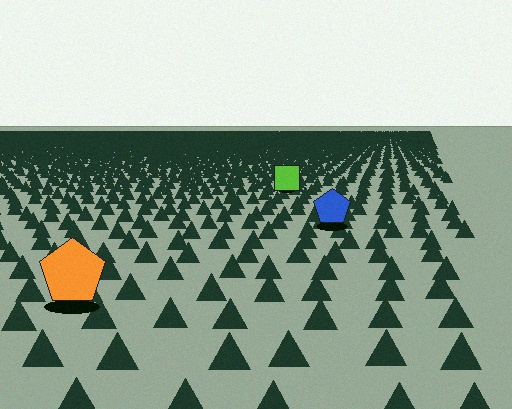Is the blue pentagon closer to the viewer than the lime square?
Yes. The blue pentagon is closer — you can tell from the texture gradient: the ground texture is coarser near it.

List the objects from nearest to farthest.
From nearest to farthest: the orange pentagon, the blue pentagon, the lime square.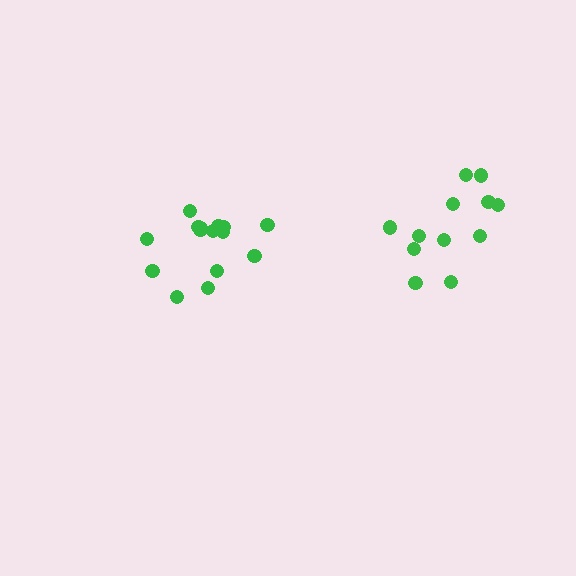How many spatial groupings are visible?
There are 2 spatial groupings.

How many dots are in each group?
Group 1: 15 dots, Group 2: 12 dots (27 total).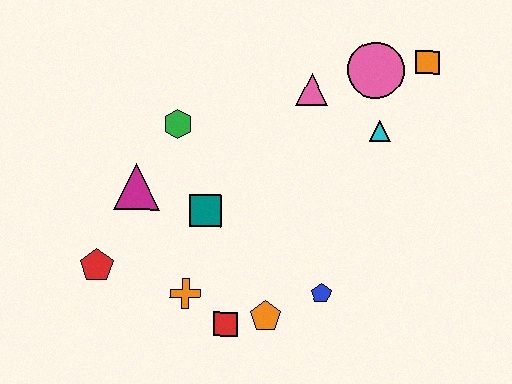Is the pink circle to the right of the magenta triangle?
Yes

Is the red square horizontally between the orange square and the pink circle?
No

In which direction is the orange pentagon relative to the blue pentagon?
The orange pentagon is to the left of the blue pentagon.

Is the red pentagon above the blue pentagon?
Yes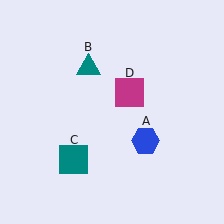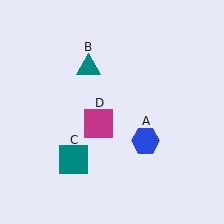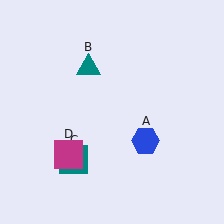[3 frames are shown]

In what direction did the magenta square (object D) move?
The magenta square (object D) moved down and to the left.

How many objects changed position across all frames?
1 object changed position: magenta square (object D).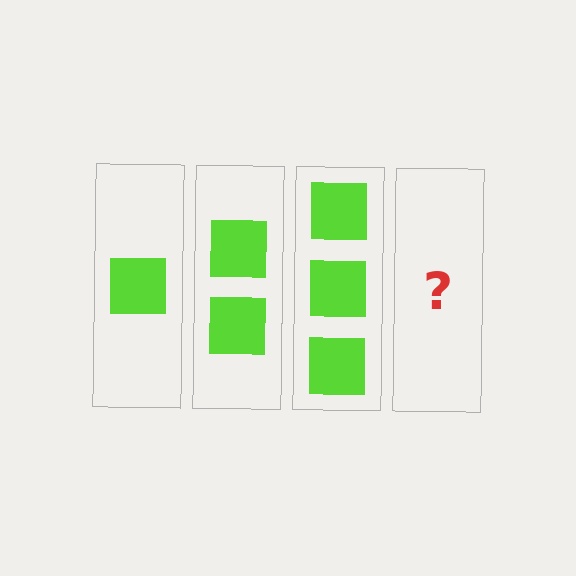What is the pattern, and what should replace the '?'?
The pattern is that each step adds one more square. The '?' should be 4 squares.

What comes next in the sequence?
The next element should be 4 squares.